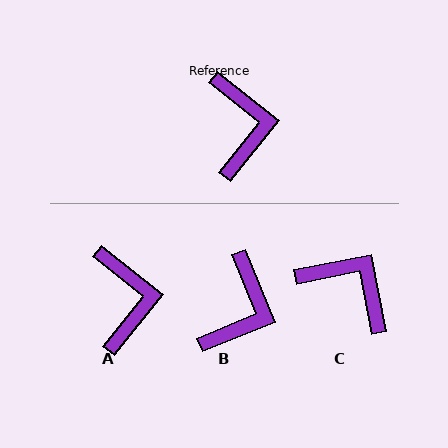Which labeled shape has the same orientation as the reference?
A.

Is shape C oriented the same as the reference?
No, it is off by about 50 degrees.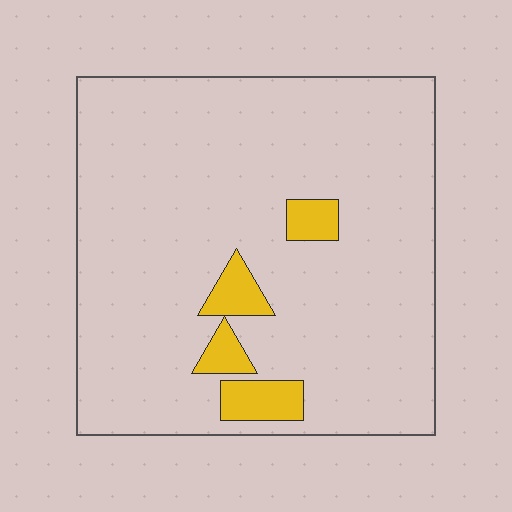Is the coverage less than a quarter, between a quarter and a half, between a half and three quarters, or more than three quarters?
Less than a quarter.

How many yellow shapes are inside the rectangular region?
4.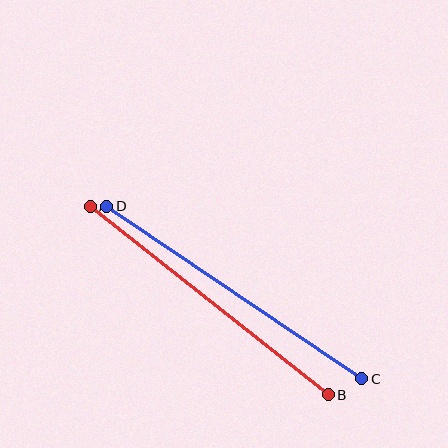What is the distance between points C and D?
The distance is approximately 308 pixels.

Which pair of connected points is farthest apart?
Points C and D are farthest apart.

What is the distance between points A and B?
The distance is approximately 304 pixels.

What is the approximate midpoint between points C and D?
The midpoint is at approximately (234, 292) pixels.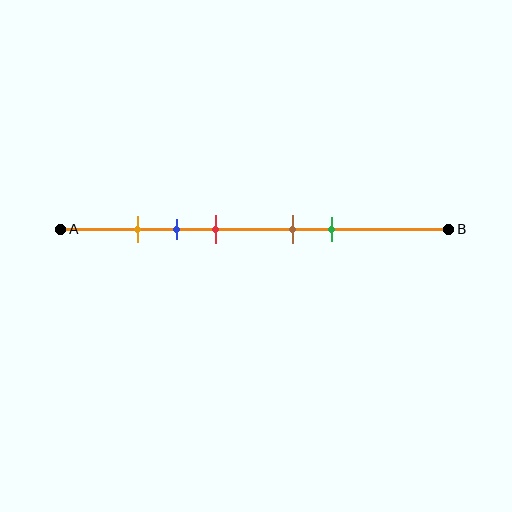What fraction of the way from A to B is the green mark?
The green mark is approximately 70% (0.7) of the way from A to B.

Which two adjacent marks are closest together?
The orange and blue marks are the closest adjacent pair.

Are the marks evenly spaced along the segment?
No, the marks are not evenly spaced.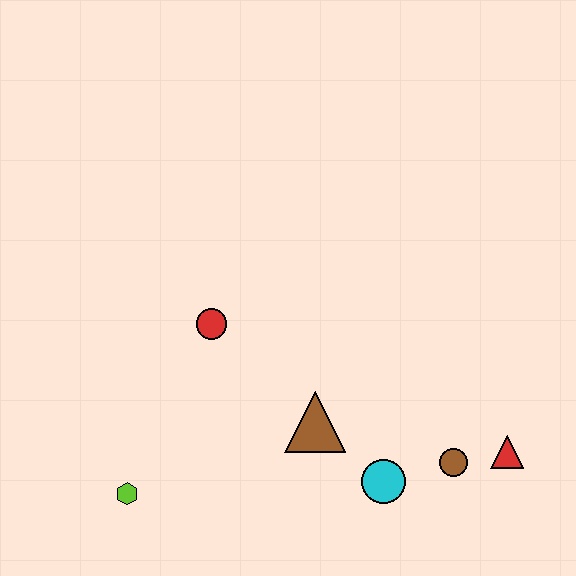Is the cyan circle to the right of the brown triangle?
Yes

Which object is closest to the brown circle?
The red triangle is closest to the brown circle.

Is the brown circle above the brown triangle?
No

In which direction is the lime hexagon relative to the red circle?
The lime hexagon is below the red circle.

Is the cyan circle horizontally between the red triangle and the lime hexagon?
Yes